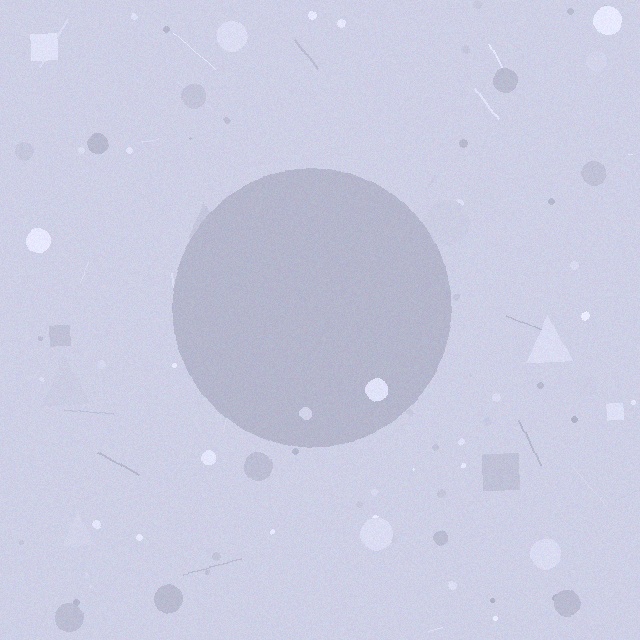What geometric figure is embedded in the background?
A circle is embedded in the background.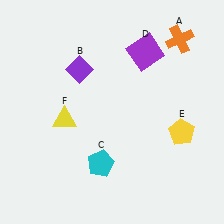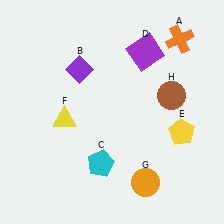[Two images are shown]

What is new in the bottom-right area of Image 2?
An orange circle (G) was added in the bottom-right area of Image 2.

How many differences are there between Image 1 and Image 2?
There are 2 differences between the two images.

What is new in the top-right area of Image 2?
A brown circle (H) was added in the top-right area of Image 2.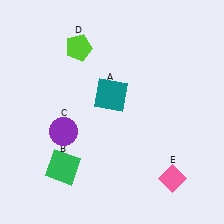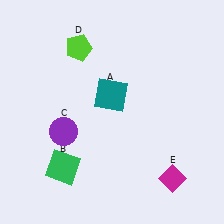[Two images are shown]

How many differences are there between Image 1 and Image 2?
There is 1 difference between the two images.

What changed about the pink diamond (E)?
In Image 1, E is pink. In Image 2, it changed to magenta.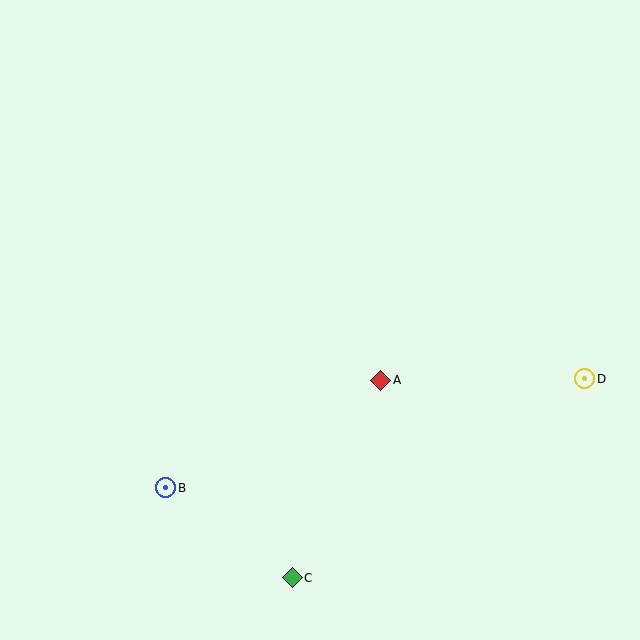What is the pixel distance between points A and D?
The distance between A and D is 204 pixels.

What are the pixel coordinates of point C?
Point C is at (292, 578).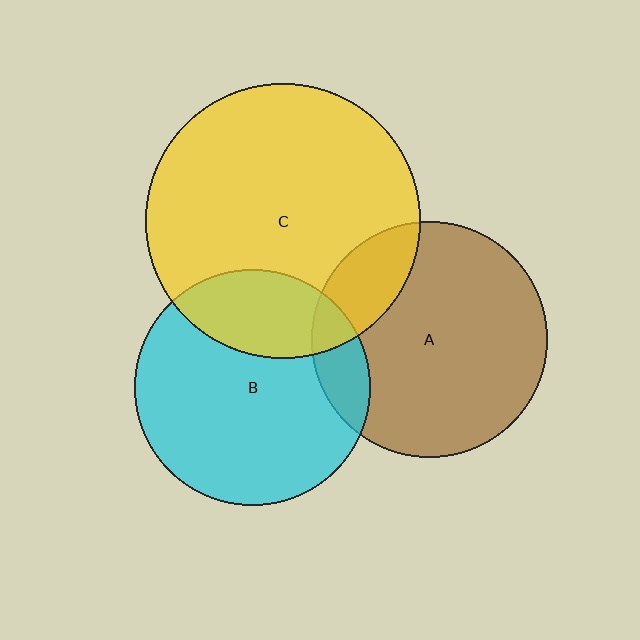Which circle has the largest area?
Circle C (yellow).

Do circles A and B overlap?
Yes.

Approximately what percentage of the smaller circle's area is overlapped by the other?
Approximately 10%.